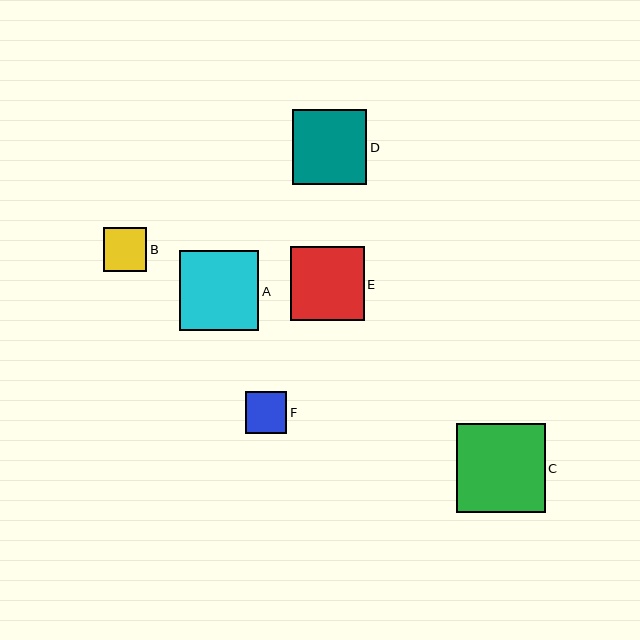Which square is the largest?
Square C is the largest with a size of approximately 89 pixels.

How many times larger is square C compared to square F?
Square C is approximately 2.2 times the size of square F.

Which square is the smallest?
Square F is the smallest with a size of approximately 41 pixels.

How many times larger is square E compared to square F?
Square E is approximately 1.8 times the size of square F.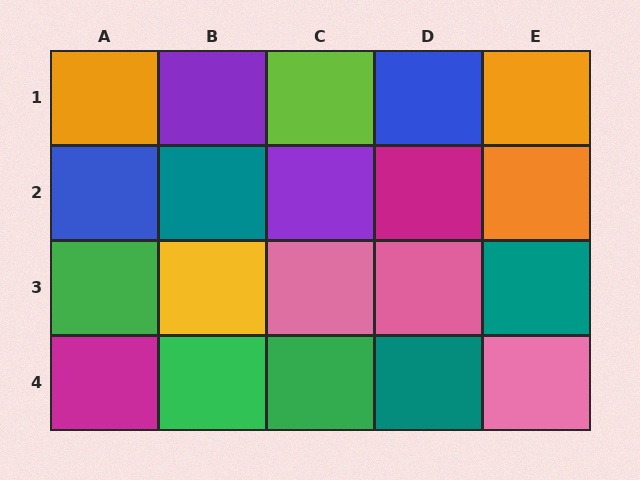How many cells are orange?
3 cells are orange.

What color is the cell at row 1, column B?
Purple.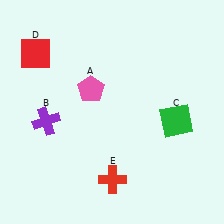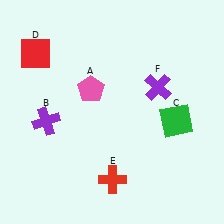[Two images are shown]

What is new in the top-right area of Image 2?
A purple cross (F) was added in the top-right area of Image 2.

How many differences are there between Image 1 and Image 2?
There is 1 difference between the two images.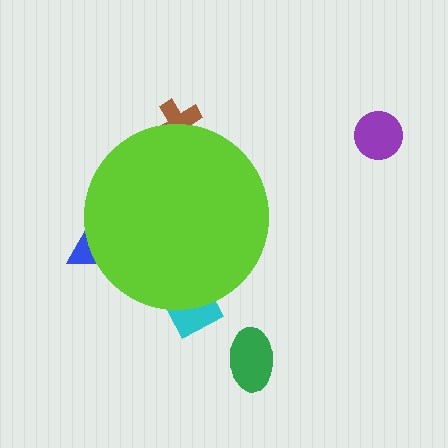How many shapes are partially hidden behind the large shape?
3 shapes are partially hidden.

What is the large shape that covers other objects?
A lime circle.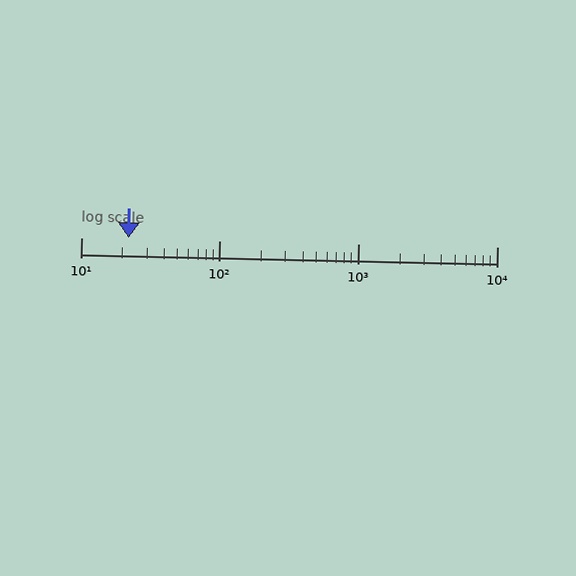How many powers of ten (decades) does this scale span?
The scale spans 3 decades, from 10 to 10000.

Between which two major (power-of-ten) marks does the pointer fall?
The pointer is between 10 and 100.